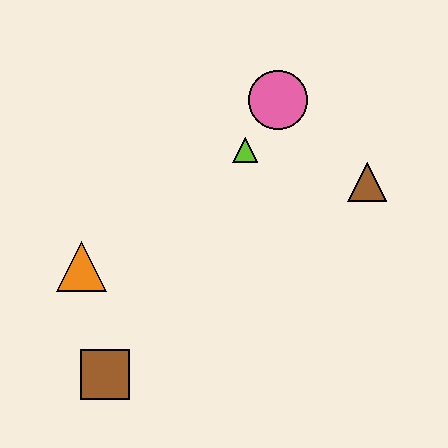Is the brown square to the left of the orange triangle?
No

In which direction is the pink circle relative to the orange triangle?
The pink circle is to the right of the orange triangle.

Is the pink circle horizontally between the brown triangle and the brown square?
Yes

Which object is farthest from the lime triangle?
The brown square is farthest from the lime triangle.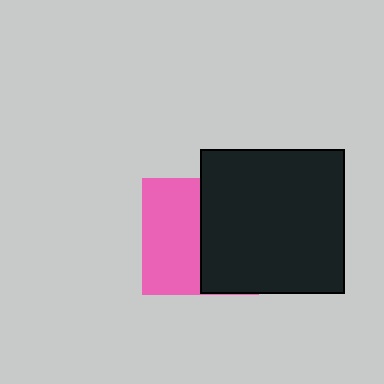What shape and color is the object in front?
The object in front is a black square.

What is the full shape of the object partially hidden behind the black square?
The partially hidden object is a pink square.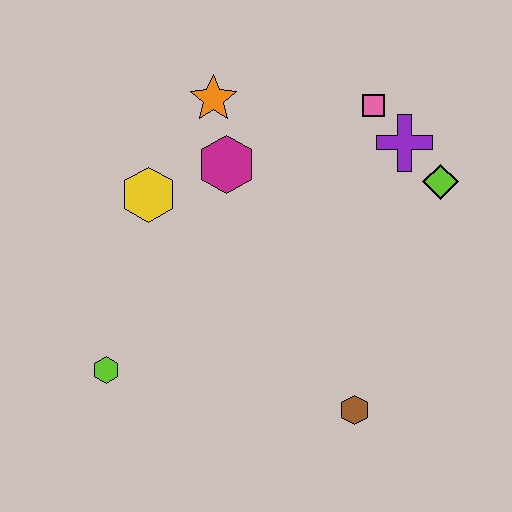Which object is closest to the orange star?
The magenta hexagon is closest to the orange star.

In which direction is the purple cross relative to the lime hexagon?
The purple cross is to the right of the lime hexagon.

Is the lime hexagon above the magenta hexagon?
No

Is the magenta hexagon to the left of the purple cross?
Yes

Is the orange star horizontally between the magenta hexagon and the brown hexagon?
No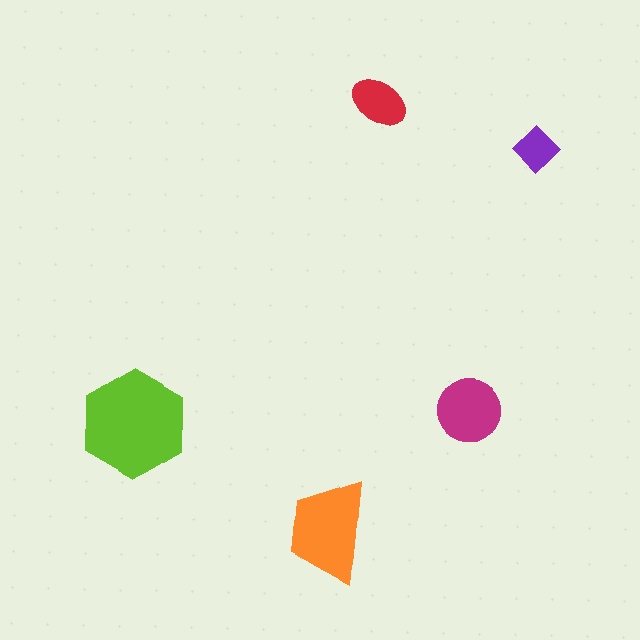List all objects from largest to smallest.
The lime hexagon, the orange trapezoid, the magenta circle, the red ellipse, the purple diamond.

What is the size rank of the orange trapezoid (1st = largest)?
2nd.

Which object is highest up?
The red ellipse is topmost.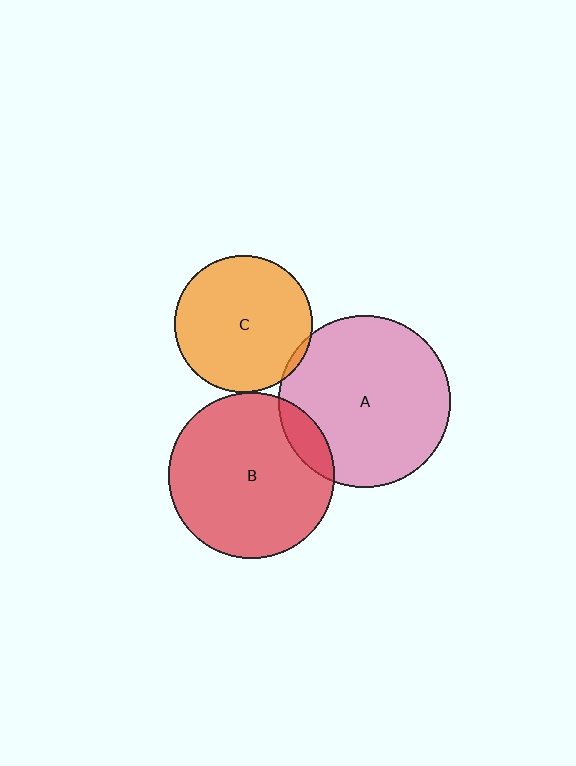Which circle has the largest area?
Circle A (pink).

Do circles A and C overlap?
Yes.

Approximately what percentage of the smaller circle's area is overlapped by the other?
Approximately 5%.